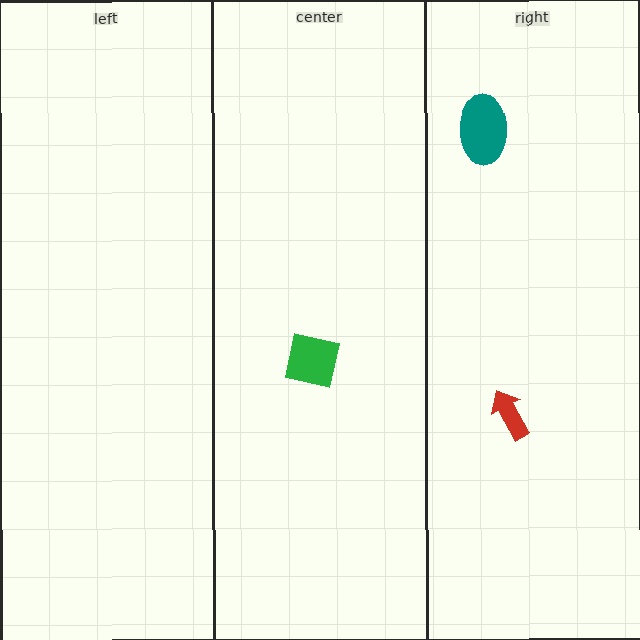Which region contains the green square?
The center region.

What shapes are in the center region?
The green square.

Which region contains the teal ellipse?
The right region.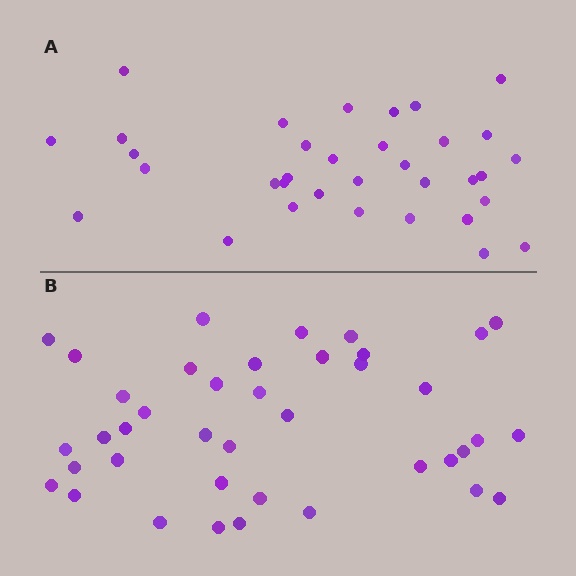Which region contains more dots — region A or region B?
Region B (the bottom region) has more dots.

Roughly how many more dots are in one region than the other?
Region B has about 6 more dots than region A.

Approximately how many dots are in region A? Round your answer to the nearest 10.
About 30 dots. (The exact count is 34, which rounds to 30.)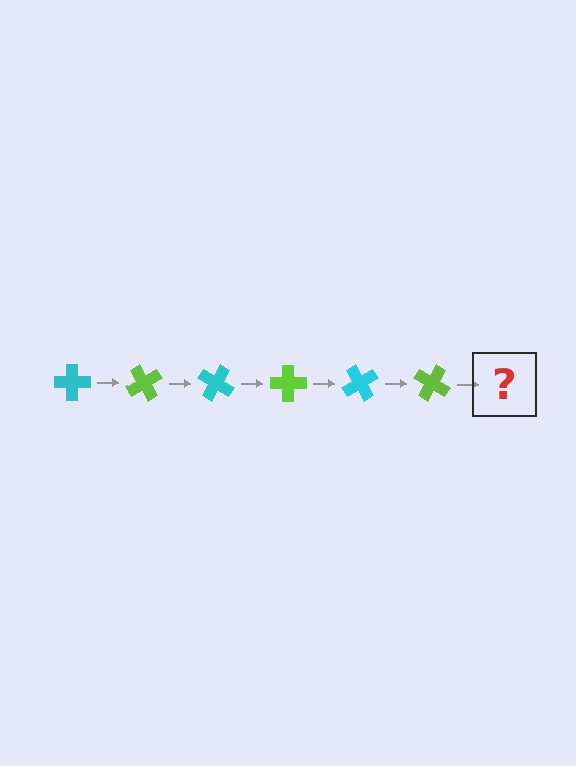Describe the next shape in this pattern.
It should be a cyan cross, rotated 360 degrees from the start.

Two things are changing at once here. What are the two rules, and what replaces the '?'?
The two rules are that it rotates 60 degrees each step and the color cycles through cyan and lime. The '?' should be a cyan cross, rotated 360 degrees from the start.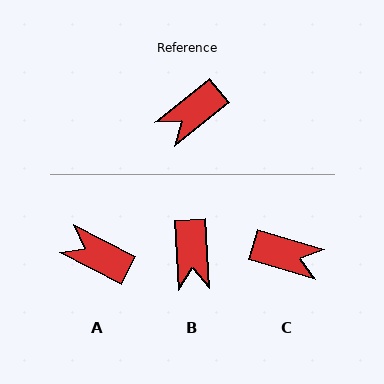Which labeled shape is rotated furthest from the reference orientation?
C, about 124 degrees away.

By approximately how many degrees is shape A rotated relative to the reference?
Approximately 66 degrees clockwise.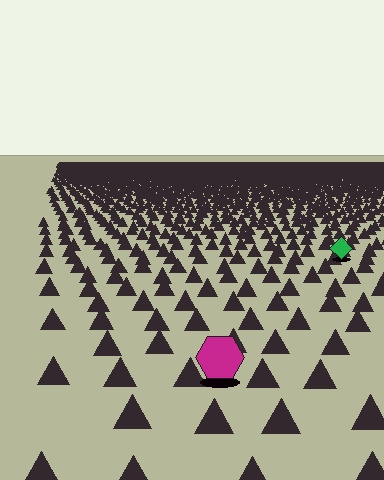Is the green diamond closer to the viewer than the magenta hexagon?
No. The magenta hexagon is closer — you can tell from the texture gradient: the ground texture is coarser near it.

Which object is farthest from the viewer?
The green diamond is farthest from the viewer. It appears smaller and the ground texture around it is denser.